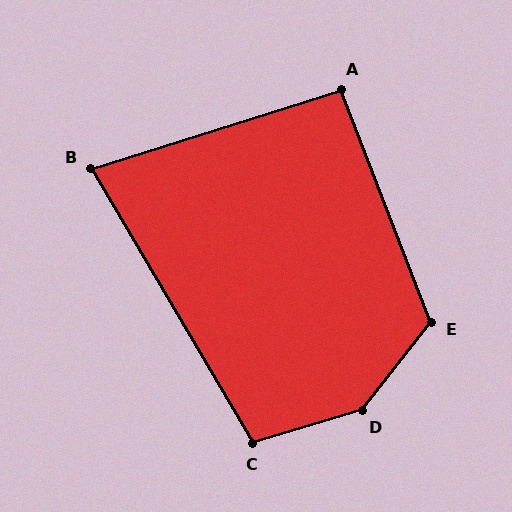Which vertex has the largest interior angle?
D, at approximately 145 degrees.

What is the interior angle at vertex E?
Approximately 121 degrees (obtuse).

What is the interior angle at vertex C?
Approximately 104 degrees (obtuse).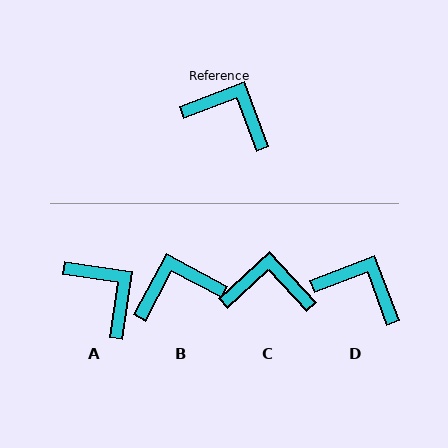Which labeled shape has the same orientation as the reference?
D.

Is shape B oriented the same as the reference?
No, it is off by about 41 degrees.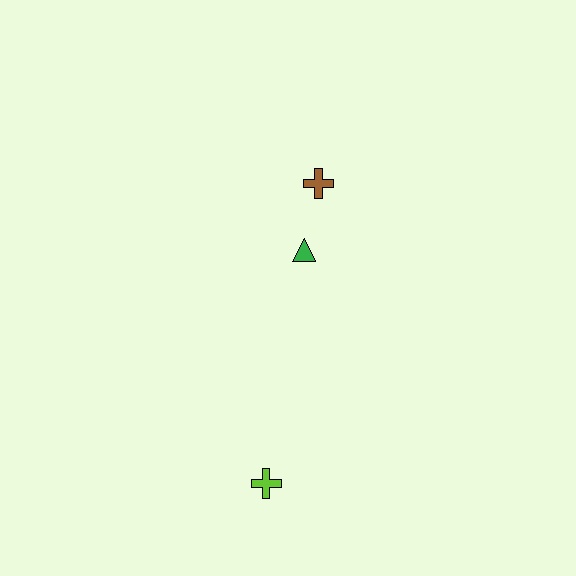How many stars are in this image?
There are no stars.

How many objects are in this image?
There are 3 objects.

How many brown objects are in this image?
There is 1 brown object.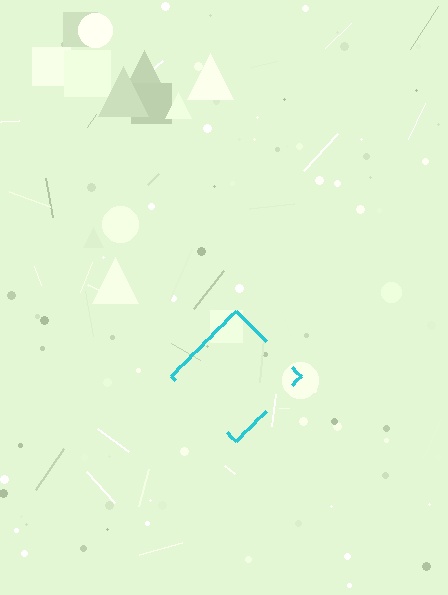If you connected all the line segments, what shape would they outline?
They would outline a diamond.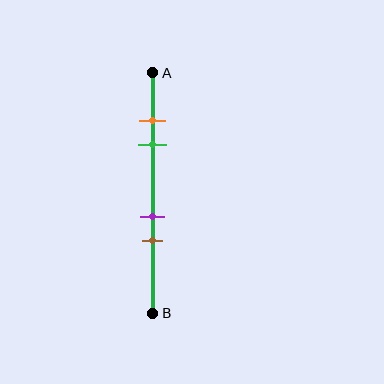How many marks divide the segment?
There are 4 marks dividing the segment.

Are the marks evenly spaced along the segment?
No, the marks are not evenly spaced.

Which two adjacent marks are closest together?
The orange and green marks are the closest adjacent pair.